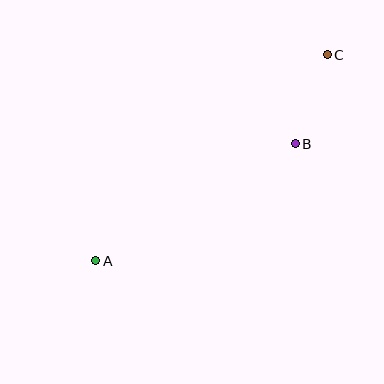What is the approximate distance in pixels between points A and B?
The distance between A and B is approximately 231 pixels.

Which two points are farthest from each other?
Points A and C are farthest from each other.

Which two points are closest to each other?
Points B and C are closest to each other.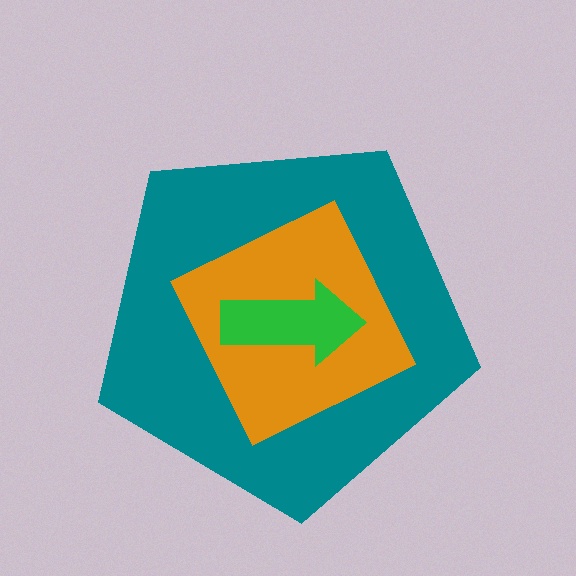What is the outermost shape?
The teal pentagon.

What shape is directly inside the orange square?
The green arrow.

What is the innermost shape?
The green arrow.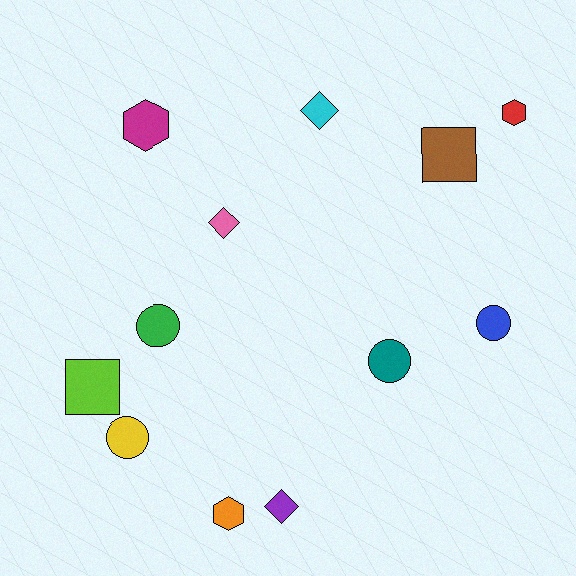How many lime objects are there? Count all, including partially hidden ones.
There is 1 lime object.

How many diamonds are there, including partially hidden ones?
There are 3 diamonds.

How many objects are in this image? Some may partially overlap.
There are 12 objects.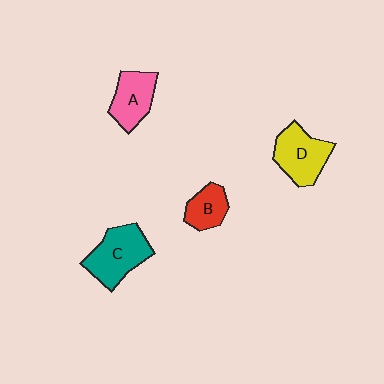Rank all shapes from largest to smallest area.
From largest to smallest: C (teal), D (yellow), A (pink), B (red).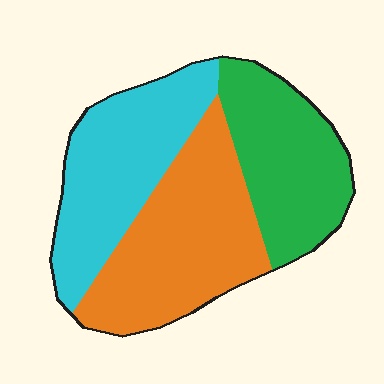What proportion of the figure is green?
Green covers about 30% of the figure.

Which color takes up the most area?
Orange, at roughly 40%.